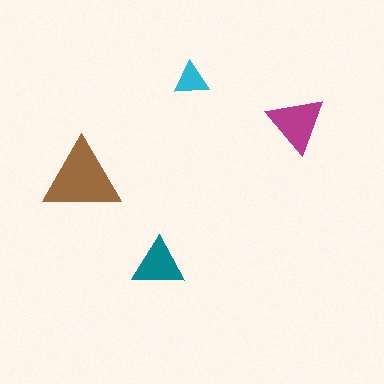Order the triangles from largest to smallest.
the brown one, the magenta one, the teal one, the cyan one.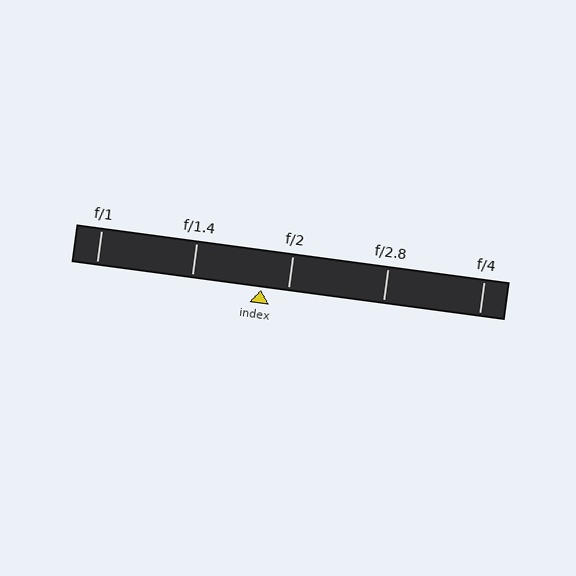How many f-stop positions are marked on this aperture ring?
There are 5 f-stop positions marked.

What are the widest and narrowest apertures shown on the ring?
The widest aperture shown is f/1 and the narrowest is f/4.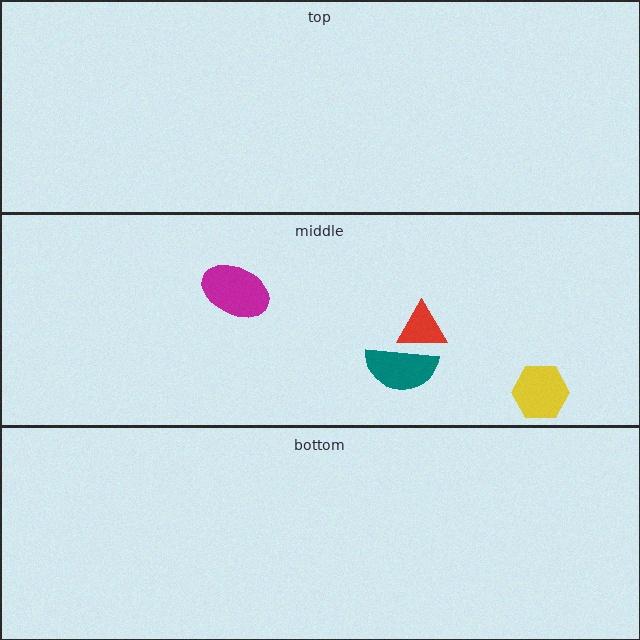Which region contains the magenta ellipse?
The middle region.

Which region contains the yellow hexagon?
The middle region.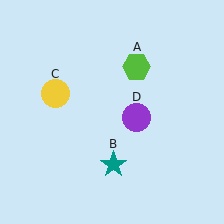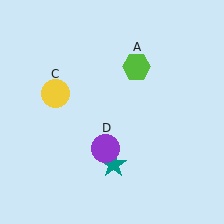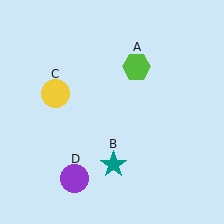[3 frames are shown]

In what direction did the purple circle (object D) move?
The purple circle (object D) moved down and to the left.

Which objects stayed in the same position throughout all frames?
Lime hexagon (object A) and teal star (object B) and yellow circle (object C) remained stationary.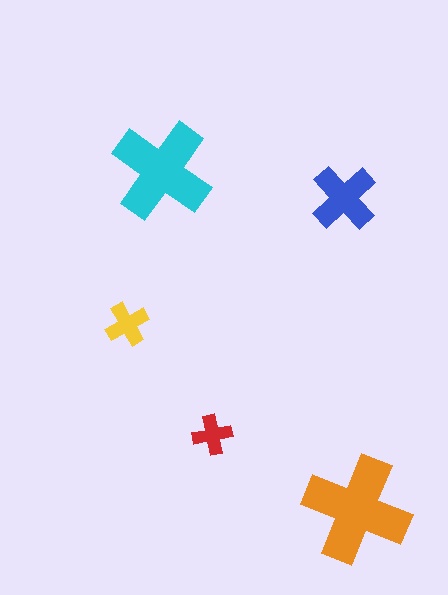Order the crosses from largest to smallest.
the orange one, the cyan one, the blue one, the yellow one, the red one.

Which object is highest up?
The cyan cross is topmost.